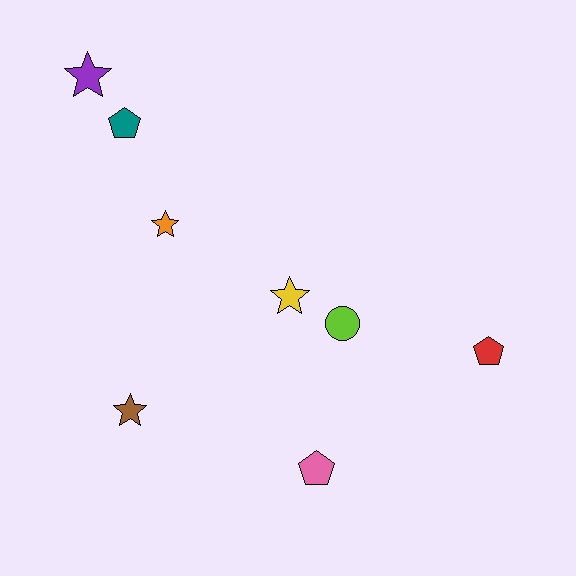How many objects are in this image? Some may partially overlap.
There are 8 objects.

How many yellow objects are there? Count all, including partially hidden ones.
There is 1 yellow object.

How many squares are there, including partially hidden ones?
There are no squares.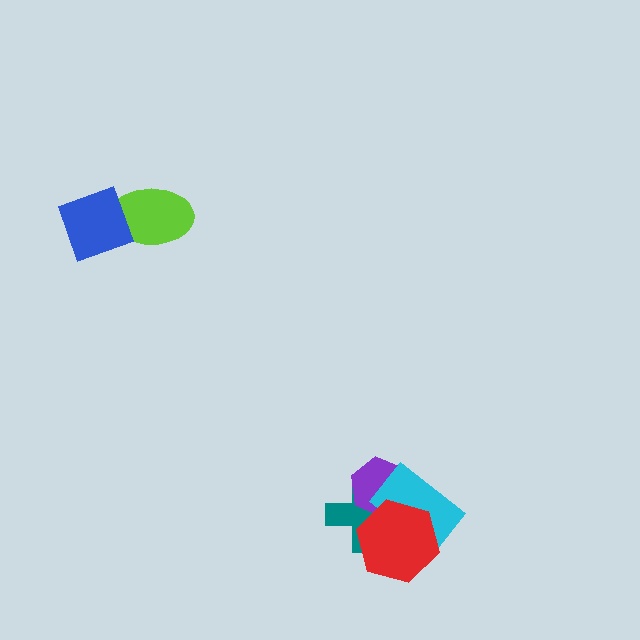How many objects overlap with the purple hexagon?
3 objects overlap with the purple hexagon.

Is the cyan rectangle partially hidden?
Yes, it is partially covered by another shape.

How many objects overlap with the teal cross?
3 objects overlap with the teal cross.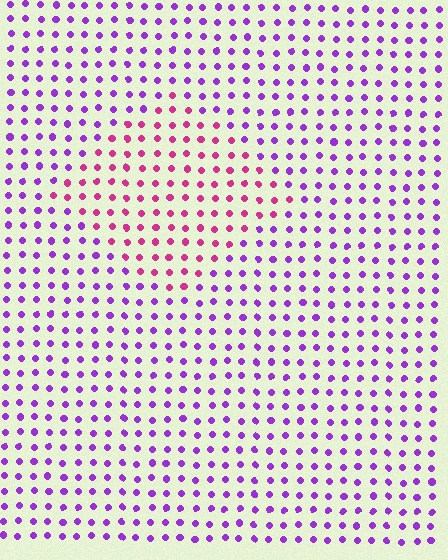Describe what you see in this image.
The image is filled with small purple elements in a uniform arrangement. A diamond-shaped region is visible where the elements are tinted to a slightly different hue, forming a subtle color boundary.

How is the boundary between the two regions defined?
The boundary is defined purely by a slight shift in hue (about 46 degrees). Spacing, size, and orientation are identical on both sides.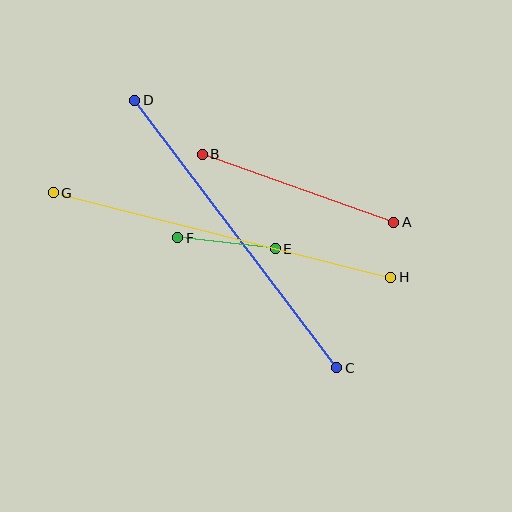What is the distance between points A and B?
The distance is approximately 203 pixels.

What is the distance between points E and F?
The distance is approximately 98 pixels.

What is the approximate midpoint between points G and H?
The midpoint is at approximately (222, 235) pixels.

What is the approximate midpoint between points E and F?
The midpoint is at approximately (226, 243) pixels.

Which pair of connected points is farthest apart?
Points G and H are farthest apart.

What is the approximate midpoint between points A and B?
The midpoint is at approximately (298, 188) pixels.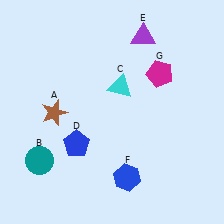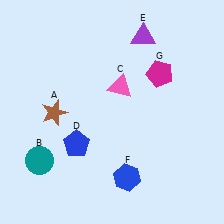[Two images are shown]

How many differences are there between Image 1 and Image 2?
There is 1 difference between the two images.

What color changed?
The triangle (C) changed from cyan in Image 1 to pink in Image 2.